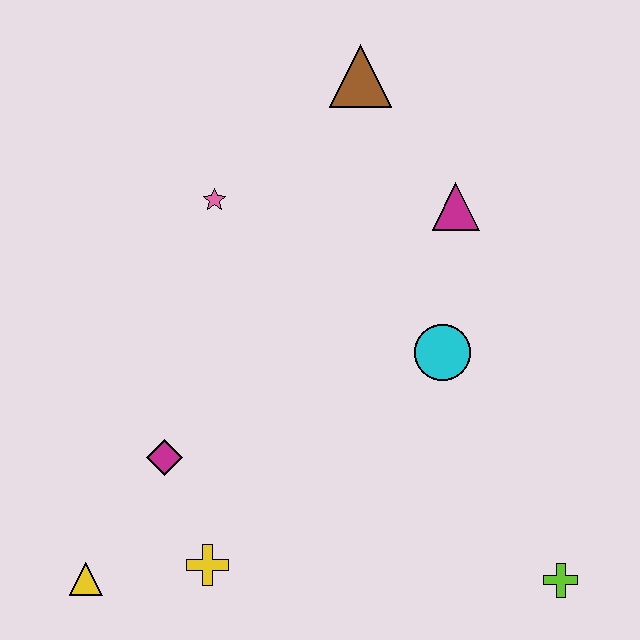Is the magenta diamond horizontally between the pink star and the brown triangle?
No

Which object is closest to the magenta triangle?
The cyan circle is closest to the magenta triangle.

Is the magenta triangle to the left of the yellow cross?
No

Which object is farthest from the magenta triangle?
The yellow triangle is farthest from the magenta triangle.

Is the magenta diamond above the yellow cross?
Yes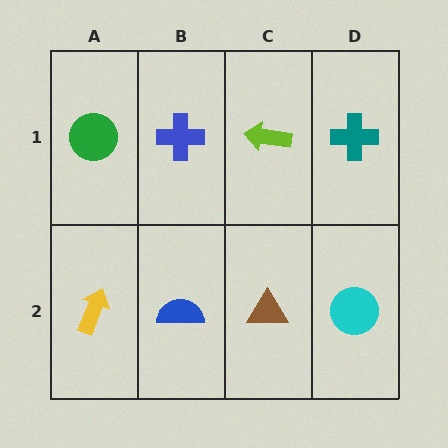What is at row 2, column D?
A cyan circle.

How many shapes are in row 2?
4 shapes.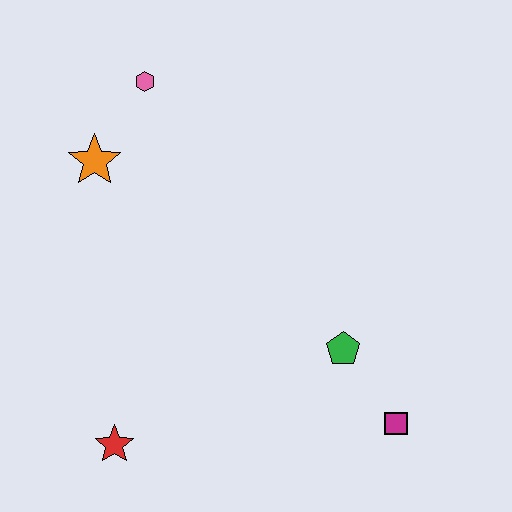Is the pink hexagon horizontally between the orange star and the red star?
No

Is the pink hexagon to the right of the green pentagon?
No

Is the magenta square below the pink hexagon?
Yes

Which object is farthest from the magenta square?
The pink hexagon is farthest from the magenta square.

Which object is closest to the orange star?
The pink hexagon is closest to the orange star.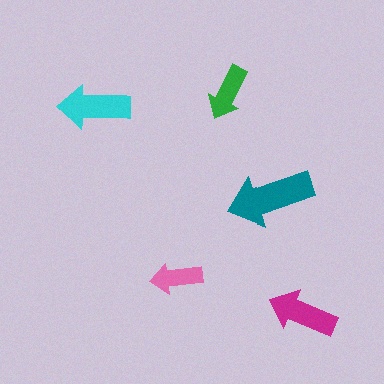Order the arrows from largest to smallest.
the teal one, the cyan one, the magenta one, the green one, the pink one.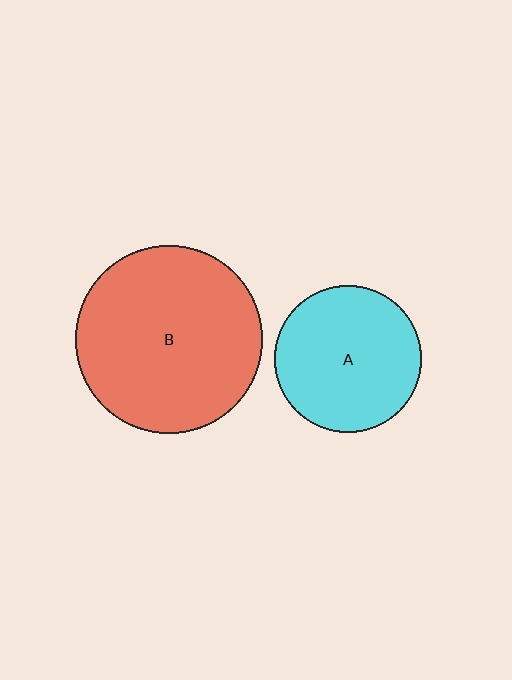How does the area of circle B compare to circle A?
Approximately 1.6 times.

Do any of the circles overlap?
No, none of the circles overlap.